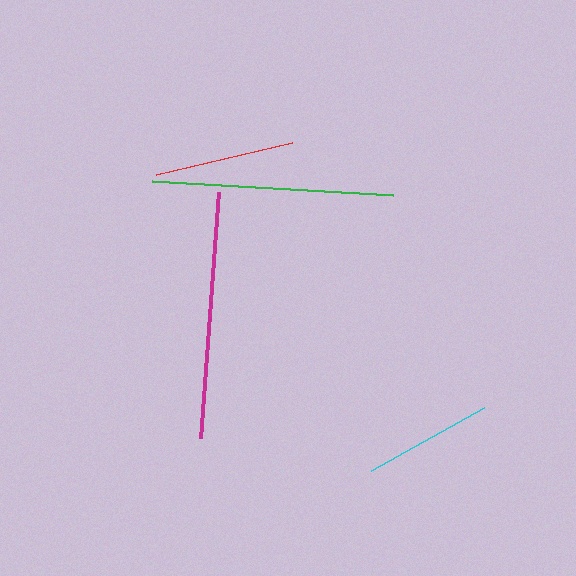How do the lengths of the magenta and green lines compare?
The magenta and green lines are approximately the same length.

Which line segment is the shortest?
The cyan line is the shortest at approximately 130 pixels.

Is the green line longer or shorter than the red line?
The green line is longer than the red line.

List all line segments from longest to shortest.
From longest to shortest: magenta, green, red, cyan.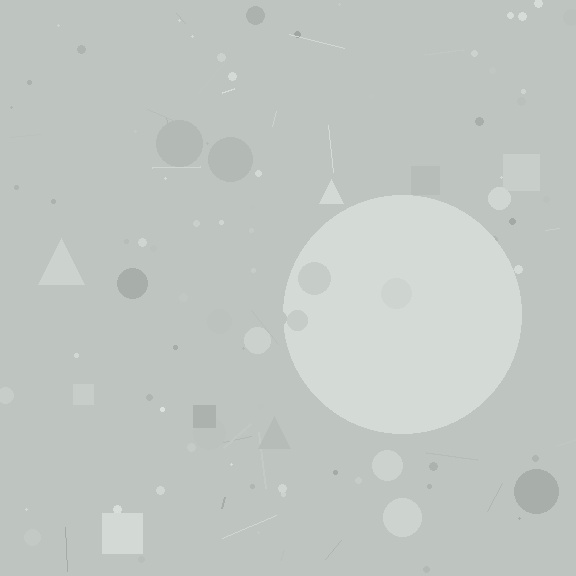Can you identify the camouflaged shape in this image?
The camouflaged shape is a circle.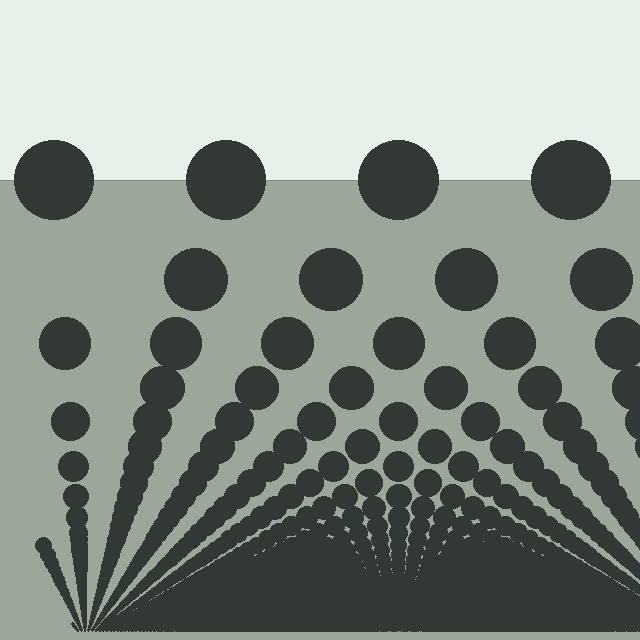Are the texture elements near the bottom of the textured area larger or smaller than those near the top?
Smaller. The gradient is inverted — elements near the bottom are smaller and denser.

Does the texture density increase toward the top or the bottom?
Density increases toward the bottom.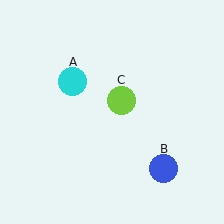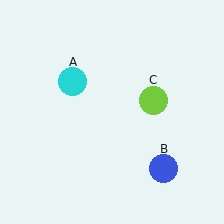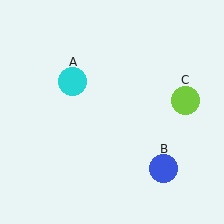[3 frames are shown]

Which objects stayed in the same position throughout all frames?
Cyan circle (object A) and blue circle (object B) remained stationary.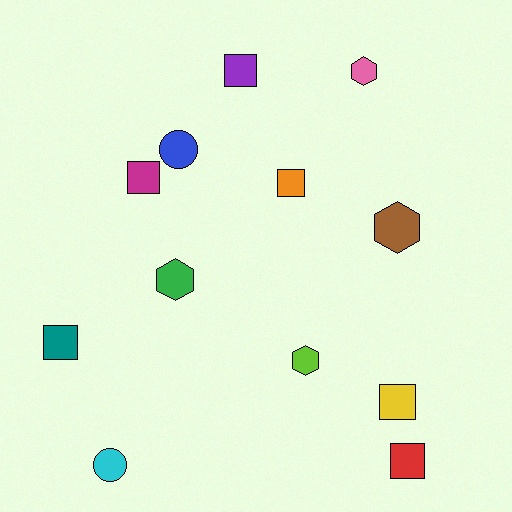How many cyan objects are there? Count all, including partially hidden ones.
There is 1 cyan object.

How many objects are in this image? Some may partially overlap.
There are 12 objects.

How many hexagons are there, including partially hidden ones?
There are 4 hexagons.